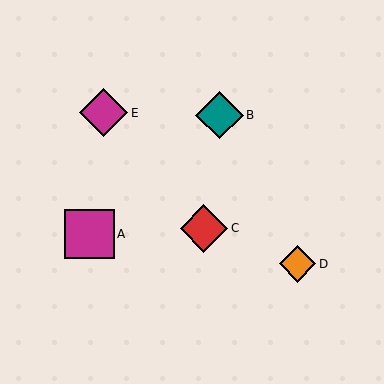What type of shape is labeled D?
Shape D is an orange diamond.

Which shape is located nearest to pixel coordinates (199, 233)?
The red diamond (labeled C) at (204, 228) is nearest to that location.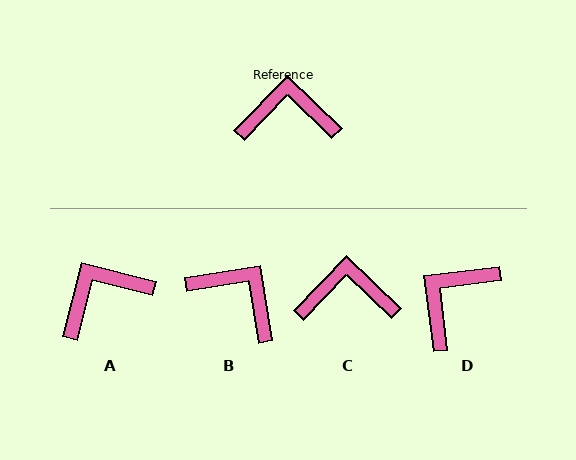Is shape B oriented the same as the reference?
No, it is off by about 37 degrees.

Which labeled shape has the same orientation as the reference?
C.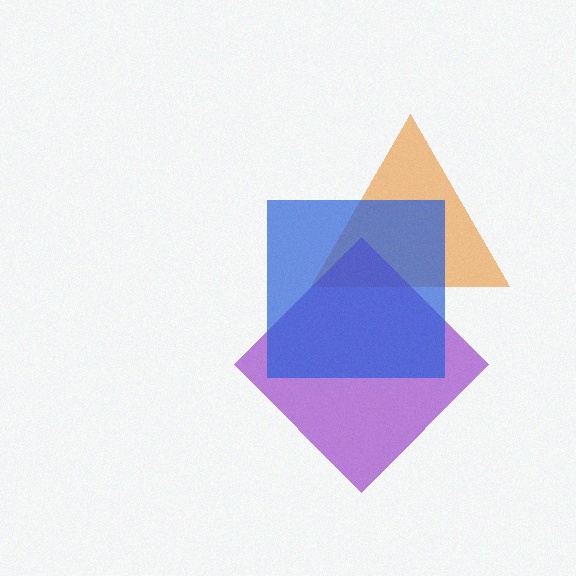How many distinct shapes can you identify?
There are 3 distinct shapes: an orange triangle, a purple diamond, a blue square.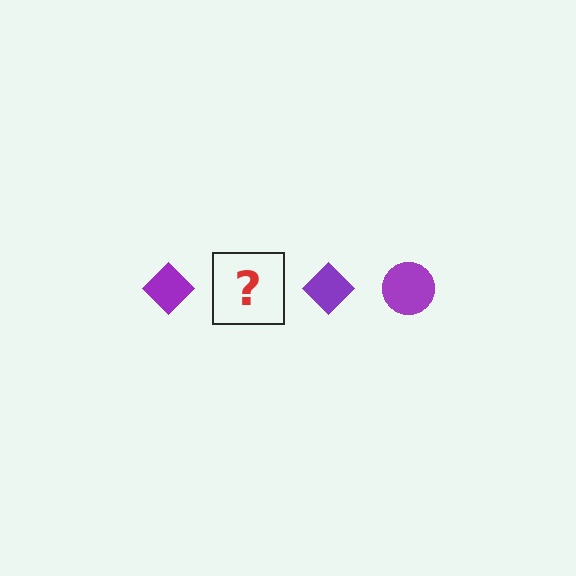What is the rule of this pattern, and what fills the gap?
The rule is that the pattern cycles through diamond, circle shapes in purple. The gap should be filled with a purple circle.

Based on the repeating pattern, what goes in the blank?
The blank should be a purple circle.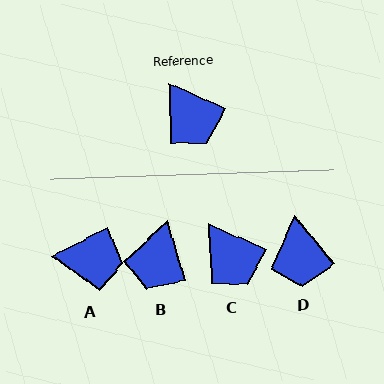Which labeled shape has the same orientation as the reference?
C.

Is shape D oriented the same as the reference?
No, it is off by about 26 degrees.